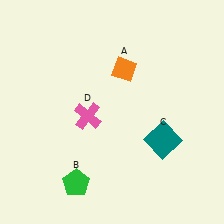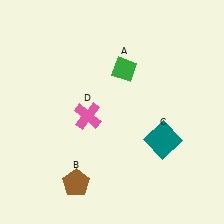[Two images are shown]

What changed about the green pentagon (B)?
In Image 1, B is green. In Image 2, it changed to brown.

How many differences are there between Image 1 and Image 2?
There are 2 differences between the two images.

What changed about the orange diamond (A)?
In Image 1, A is orange. In Image 2, it changed to green.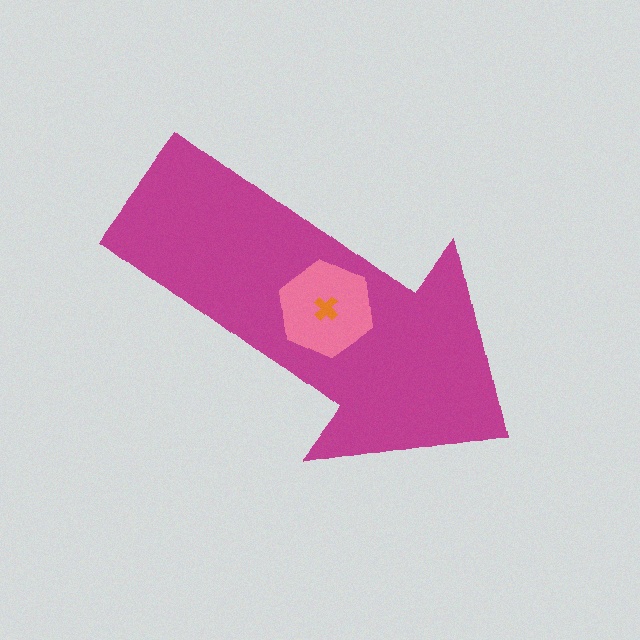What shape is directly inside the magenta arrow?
The pink hexagon.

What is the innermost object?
The orange cross.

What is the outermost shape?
The magenta arrow.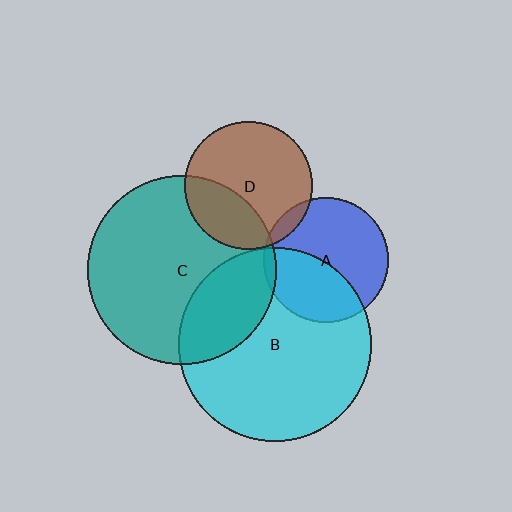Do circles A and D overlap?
Yes.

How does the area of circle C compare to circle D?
Approximately 2.2 times.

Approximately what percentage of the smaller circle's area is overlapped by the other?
Approximately 5%.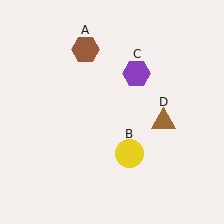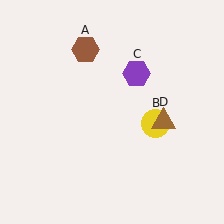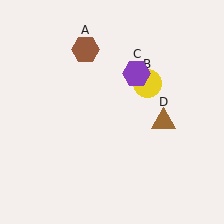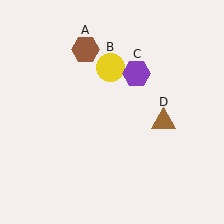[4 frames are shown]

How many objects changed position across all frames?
1 object changed position: yellow circle (object B).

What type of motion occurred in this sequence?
The yellow circle (object B) rotated counterclockwise around the center of the scene.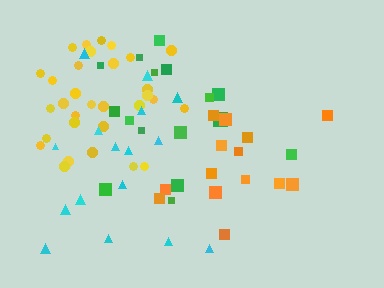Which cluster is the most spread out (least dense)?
Cyan.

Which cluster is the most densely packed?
Yellow.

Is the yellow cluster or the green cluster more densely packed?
Yellow.